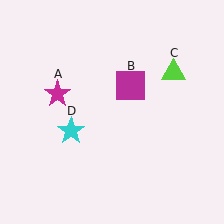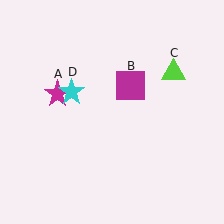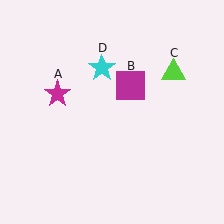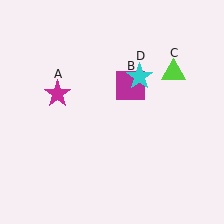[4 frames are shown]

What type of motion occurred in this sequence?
The cyan star (object D) rotated clockwise around the center of the scene.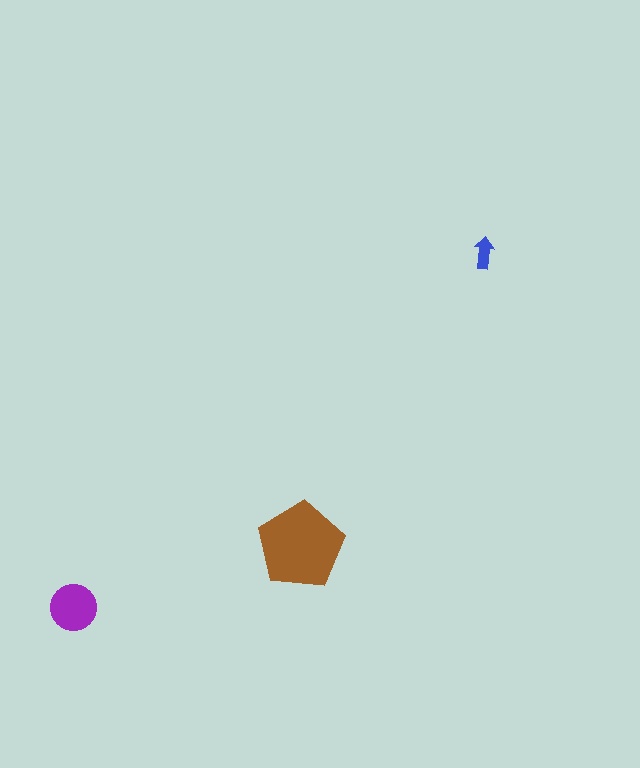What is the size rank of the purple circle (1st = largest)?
2nd.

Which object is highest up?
The blue arrow is topmost.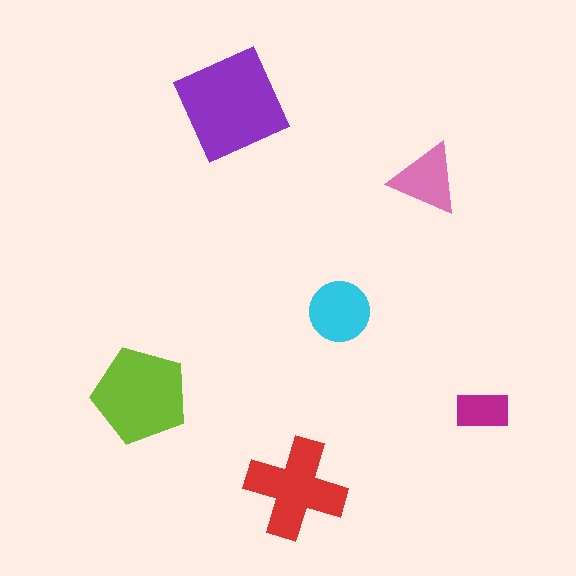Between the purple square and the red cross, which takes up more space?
The purple square.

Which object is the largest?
The purple square.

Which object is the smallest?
The magenta rectangle.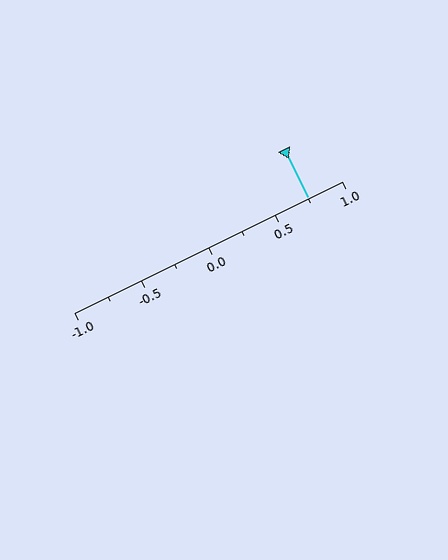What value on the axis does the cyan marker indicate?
The marker indicates approximately 0.75.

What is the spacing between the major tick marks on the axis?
The major ticks are spaced 0.5 apart.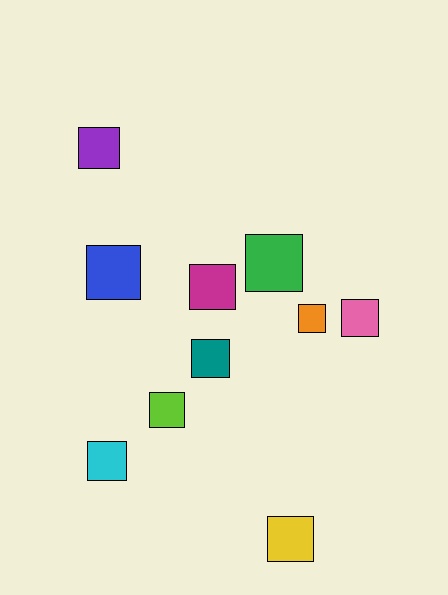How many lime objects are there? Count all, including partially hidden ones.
There is 1 lime object.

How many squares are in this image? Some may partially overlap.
There are 10 squares.